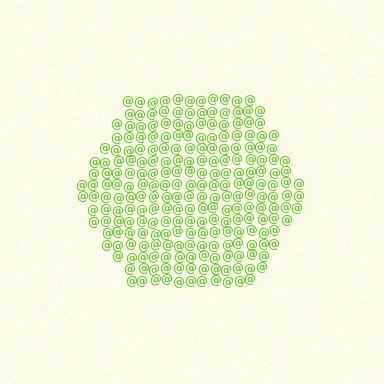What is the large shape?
The large shape is a hexagon.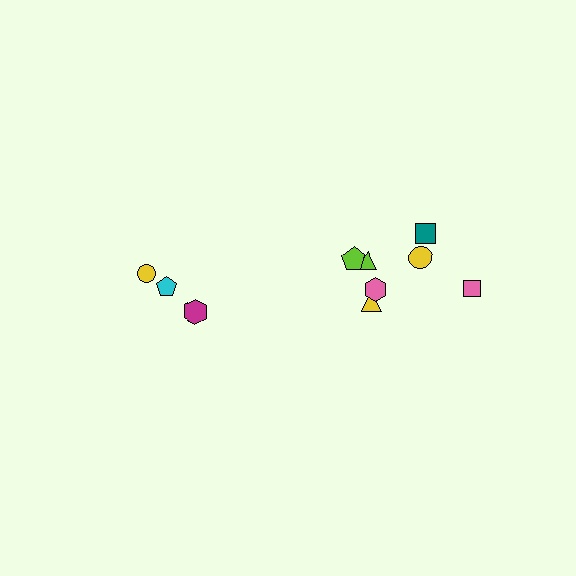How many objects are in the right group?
There are 7 objects.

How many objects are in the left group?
There are 3 objects.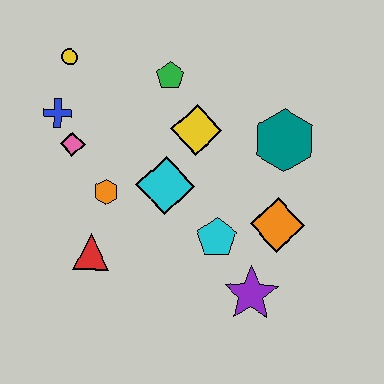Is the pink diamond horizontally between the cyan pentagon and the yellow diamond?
No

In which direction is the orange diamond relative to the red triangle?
The orange diamond is to the right of the red triangle.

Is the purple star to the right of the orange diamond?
No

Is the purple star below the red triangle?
Yes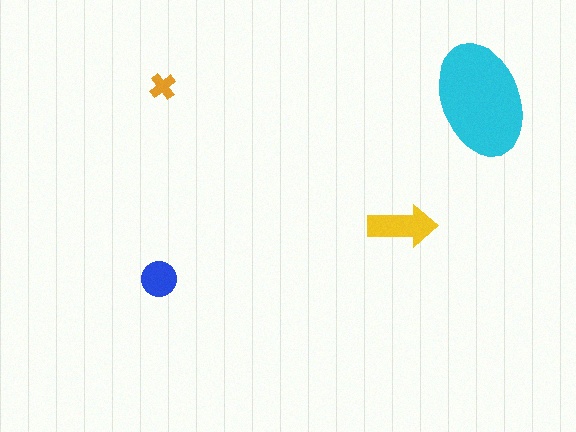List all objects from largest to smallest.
The cyan ellipse, the yellow arrow, the blue circle, the orange cross.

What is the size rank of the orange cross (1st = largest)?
4th.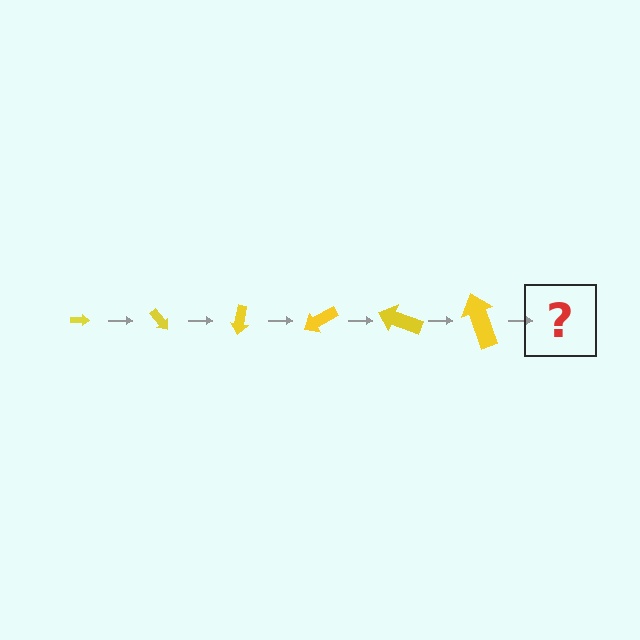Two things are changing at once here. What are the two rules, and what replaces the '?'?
The two rules are that the arrow grows larger each step and it rotates 50 degrees each step. The '?' should be an arrow, larger than the previous one and rotated 300 degrees from the start.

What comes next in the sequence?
The next element should be an arrow, larger than the previous one and rotated 300 degrees from the start.